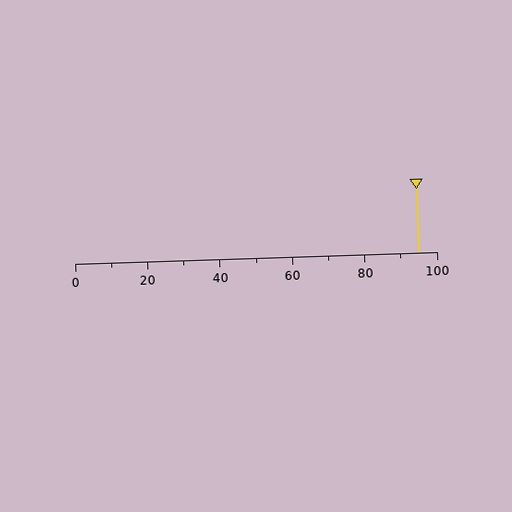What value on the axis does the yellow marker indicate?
The marker indicates approximately 95.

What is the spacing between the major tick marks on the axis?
The major ticks are spaced 20 apart.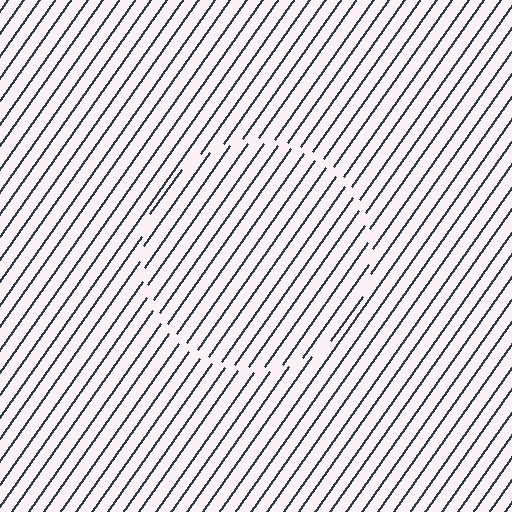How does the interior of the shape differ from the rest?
The interior of the shape contains the same grating, shifted by half a period — the contour is defined by the phase discontinuity where line-ends from the inner and outer gratings abut.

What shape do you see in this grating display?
An illusory circle. The interior of the shape contains the same grating, shifted by half a period — the contour is defined by the phase discontinuity where line-ends from the inner and outer gratings abut.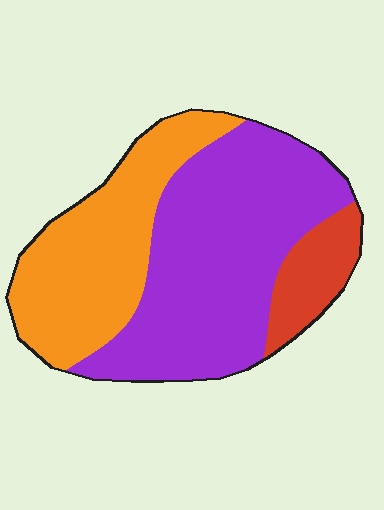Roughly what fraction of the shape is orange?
Orange takes up about one third (1/3) of the shape.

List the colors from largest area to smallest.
From largest to smallest: purple, orange, red.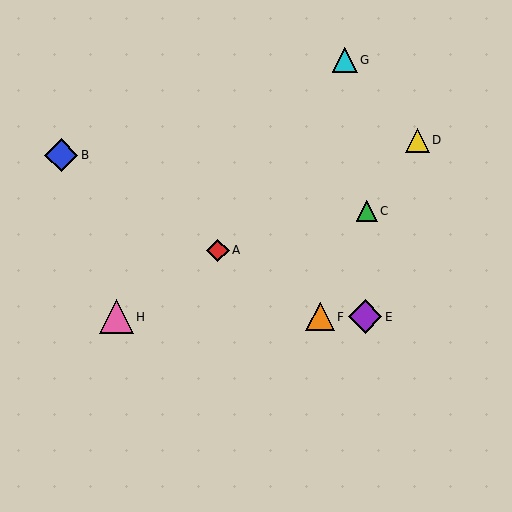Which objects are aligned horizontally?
Objects E, F, H are aligned horizontally.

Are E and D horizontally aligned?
No, E is at y≈317 and D is at y≈140.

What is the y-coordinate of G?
Object G is at y≈60.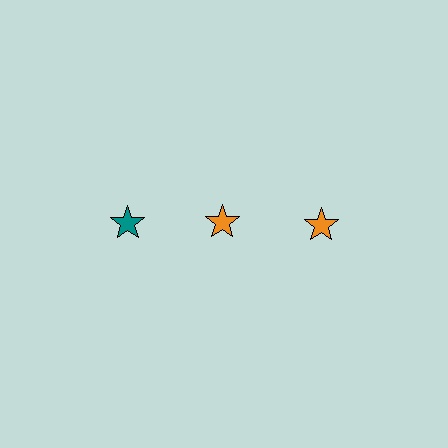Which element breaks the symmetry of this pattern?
The teal star in the top row, leftmost column breaks the symmetry. All other shapes are orange stars.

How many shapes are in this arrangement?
There are 3 shapes arranged in a grid pattern.